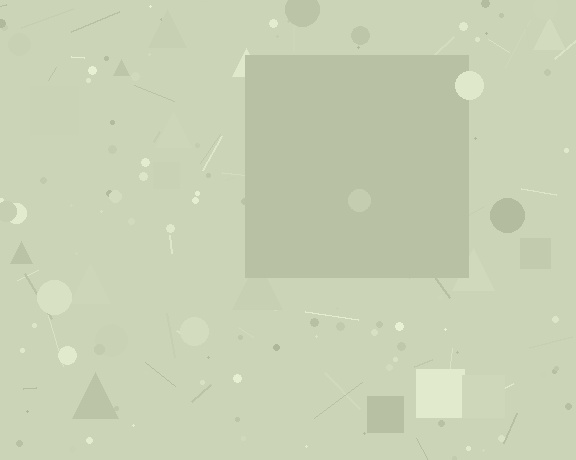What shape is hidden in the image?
A square is hidden in the image.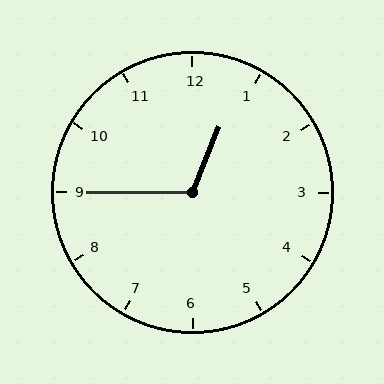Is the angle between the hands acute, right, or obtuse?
It is obtuse.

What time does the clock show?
12:45.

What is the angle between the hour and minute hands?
Approximately 112 degrees.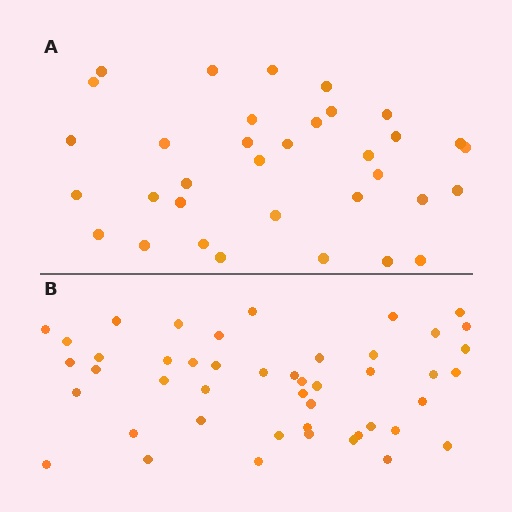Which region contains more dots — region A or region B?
Region B (the bottom region) has more dots.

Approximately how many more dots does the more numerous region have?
Region B has roughly 12 or so more dots than region A.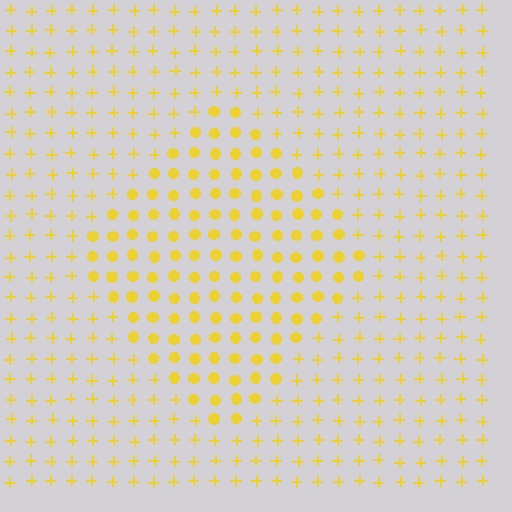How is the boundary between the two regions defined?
The boundary is defined by a change in element shape: circles inside vs. plus signs outside. All elements share the same color and spacing.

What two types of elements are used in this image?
The image uses circles inside the diamond region and plus signs outside it.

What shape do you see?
I see a diamond.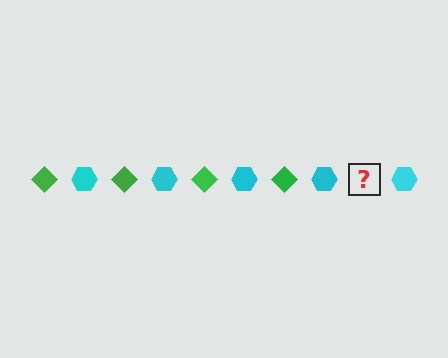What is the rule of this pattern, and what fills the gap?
The rule is that the pattern alternates between green diamond and cyan hexagon. The gap should be filled with a green diamond.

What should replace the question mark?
The question mark should be replaced with a green diamond.